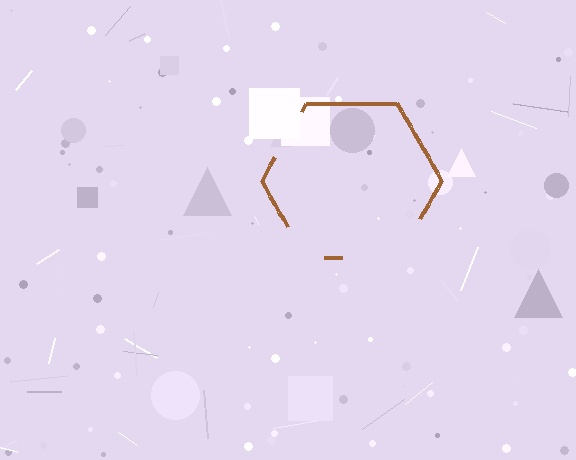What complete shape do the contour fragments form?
The contour fragments form a hexagon.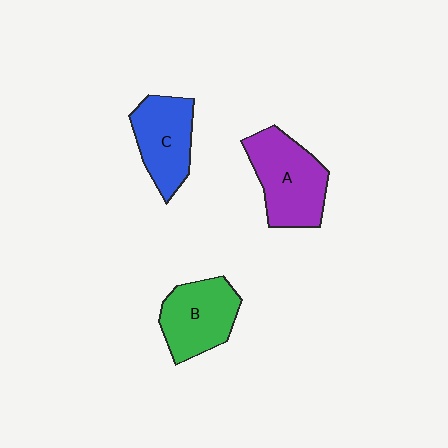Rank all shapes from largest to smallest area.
From largest to smallest: A (purple), B (green), C (blue).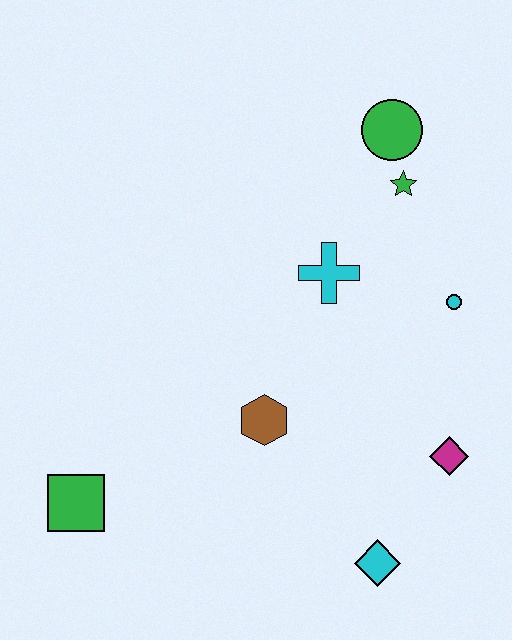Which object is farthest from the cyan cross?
The green square is farthest from the cyan cross.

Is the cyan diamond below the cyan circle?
Yes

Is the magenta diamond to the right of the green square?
Yes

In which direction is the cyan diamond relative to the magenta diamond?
The cyan diamond is below the magenta diamond.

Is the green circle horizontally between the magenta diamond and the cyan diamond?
Yes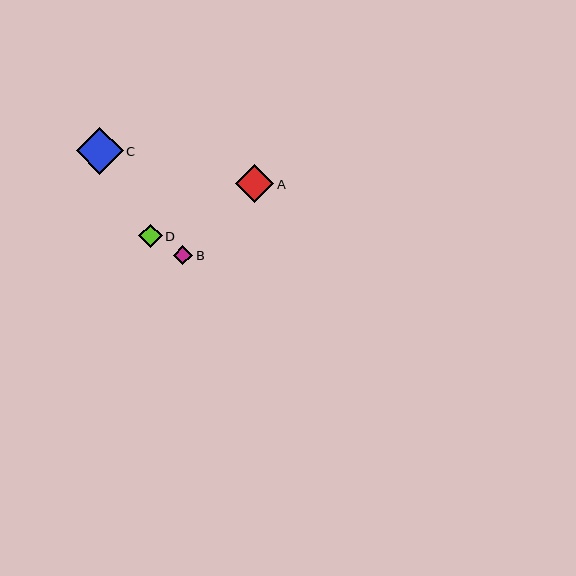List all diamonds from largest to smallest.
From largest to smallest: C, A, D, B.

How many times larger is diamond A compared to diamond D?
Diamond A is approximately 1.6 times the size of diamond D.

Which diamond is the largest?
Diamond C is the largest with a size of approximately 47 pixels.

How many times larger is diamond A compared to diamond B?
Diamond A is approximately 2.0 times the size of diamond B.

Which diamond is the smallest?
Diamond B is the smallest with a size of approximately 19 pixels.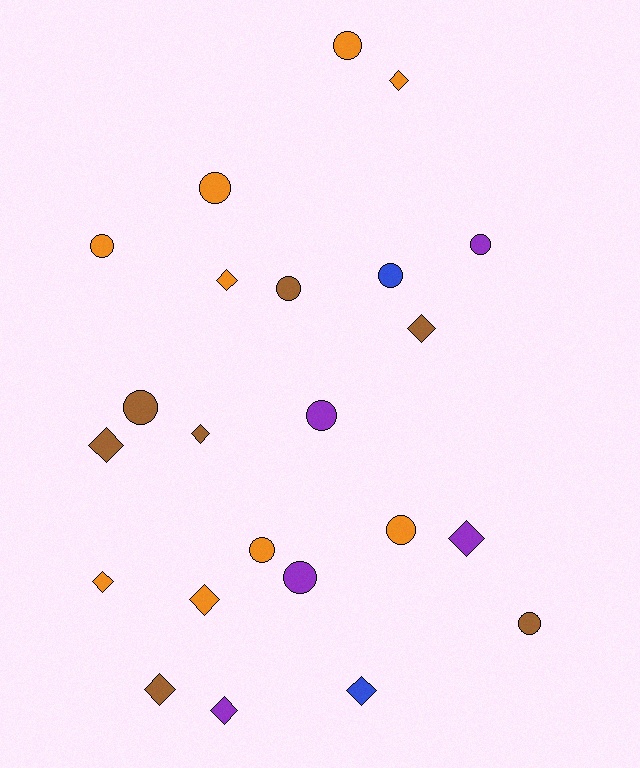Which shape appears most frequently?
Circle, with 12 objects.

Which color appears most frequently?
Orange, with 9 objects.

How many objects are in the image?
There are 23 objects.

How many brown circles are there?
There are 3 brown circles.